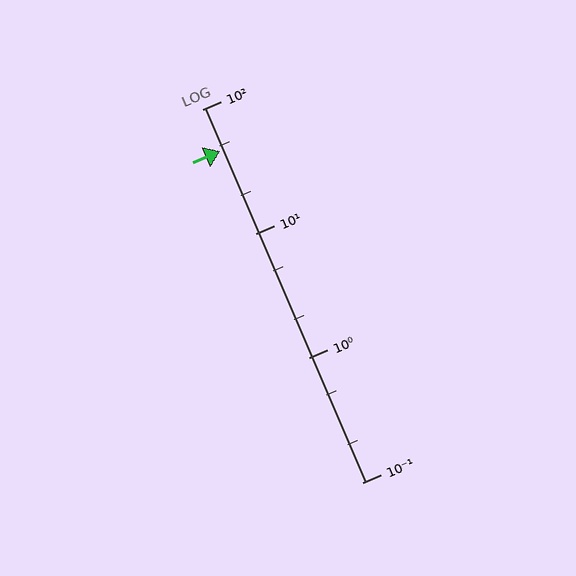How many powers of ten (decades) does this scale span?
The scale spans 3 decades, from 0.1 to 100.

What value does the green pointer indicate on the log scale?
The pointer indicates approximately 46.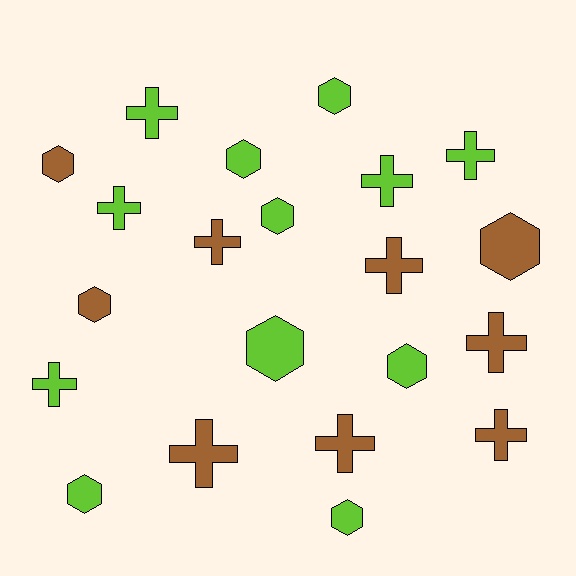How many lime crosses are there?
There are 5 lime crosses.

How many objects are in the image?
There are 21 objects.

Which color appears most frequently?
Lime, with 12 objects.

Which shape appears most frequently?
Cross, with 11 objects.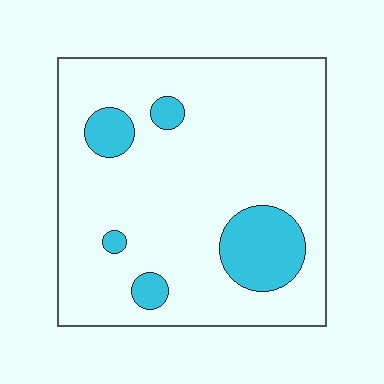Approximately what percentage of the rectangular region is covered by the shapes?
Approximately 15%.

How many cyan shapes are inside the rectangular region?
5.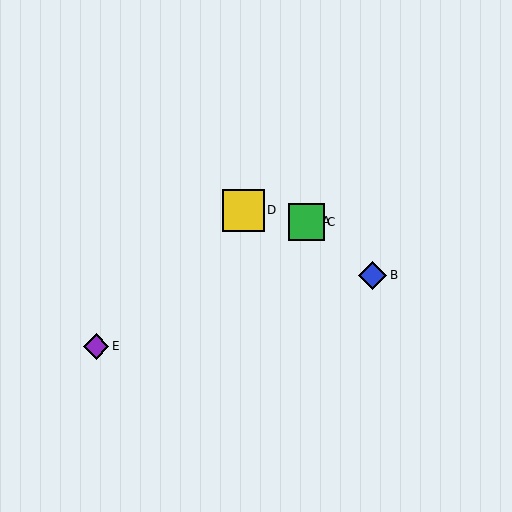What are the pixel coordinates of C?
Object C is at (306, 222).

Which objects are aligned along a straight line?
Objects A, B, C are aligned along a straight line.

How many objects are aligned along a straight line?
3 objects (A, B, C) are aligned along a straight line.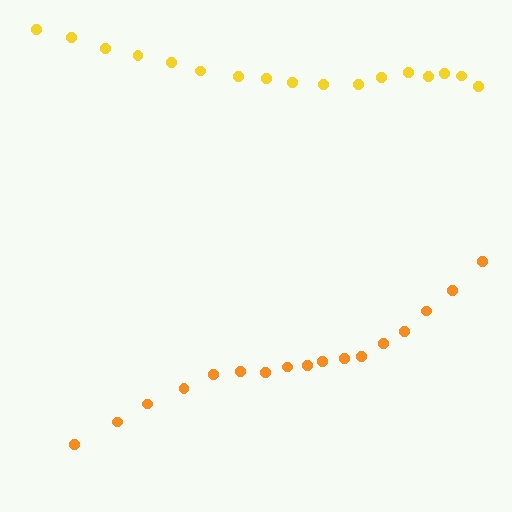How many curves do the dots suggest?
There are 2 distinct paths.